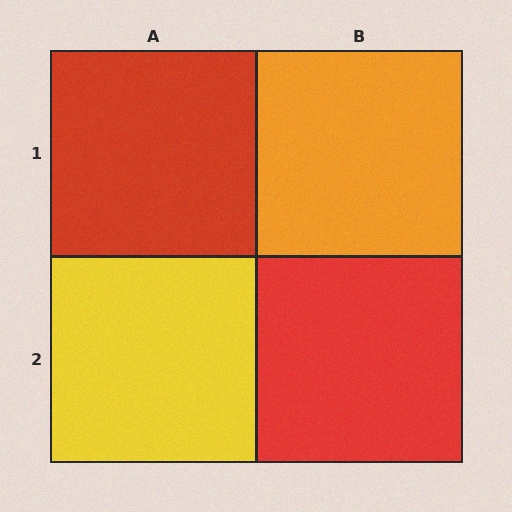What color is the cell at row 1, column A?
Red.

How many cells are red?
2 cells are red.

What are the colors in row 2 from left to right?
Yellow, red.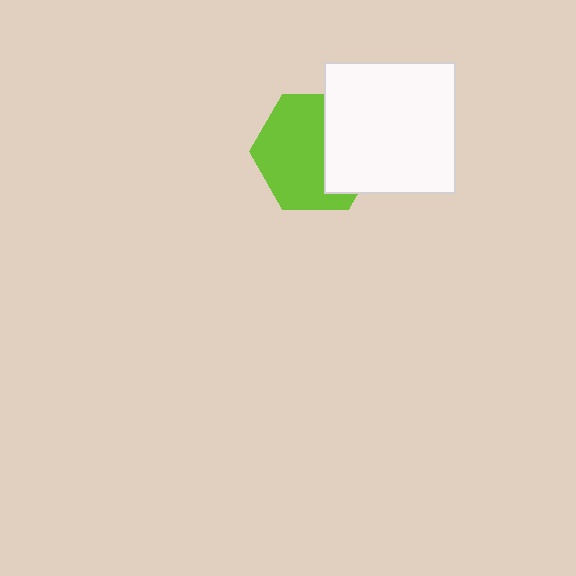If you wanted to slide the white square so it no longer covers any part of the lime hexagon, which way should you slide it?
Slide it right — that is the most direct way to separate the two shapes.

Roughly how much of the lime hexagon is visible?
About half of it is visible (roughly 62%).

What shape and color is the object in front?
The object in front is a white square.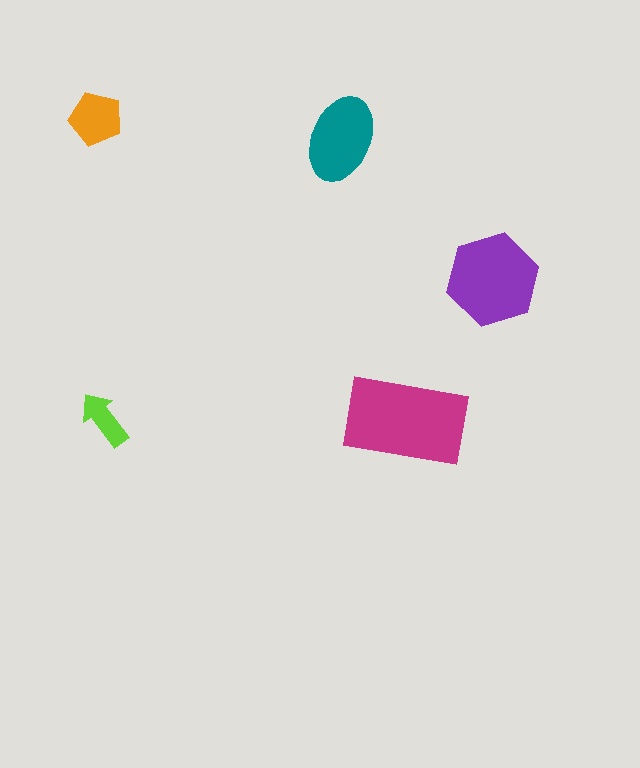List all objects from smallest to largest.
The lime arrow, the orange pentagon, the teal ellipse, the purple hexagon, the magenta rectangle.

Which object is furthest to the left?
The orange pentagon is leftmost.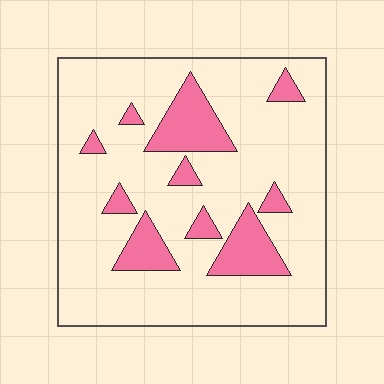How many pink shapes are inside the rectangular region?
10.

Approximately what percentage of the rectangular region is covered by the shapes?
Approximately 20%.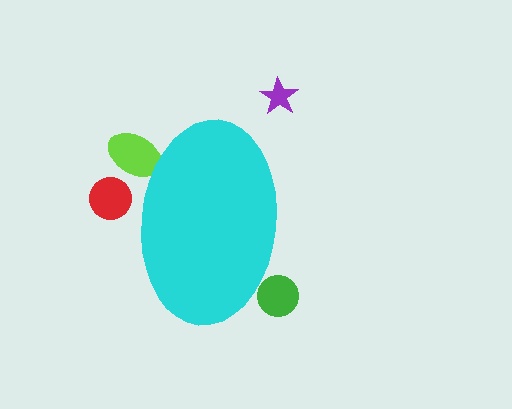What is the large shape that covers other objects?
A cyan ellipse.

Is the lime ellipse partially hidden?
Yes, the lime ellipse is partially hidden behind the cyan ellipse.